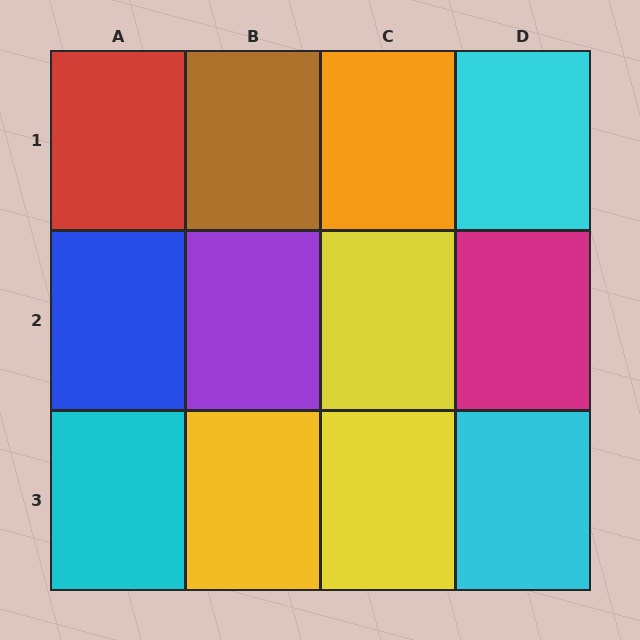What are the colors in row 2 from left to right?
Blue, purple, yellow, magenta.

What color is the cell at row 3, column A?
Cyan.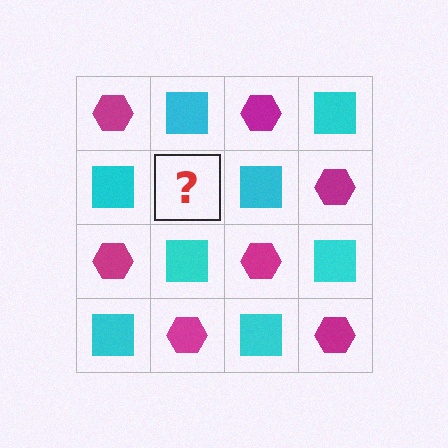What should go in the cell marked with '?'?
The missing cell should contain a magenta hexagon.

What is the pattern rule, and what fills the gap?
The rule is that it alternates magenta hexagon and cyan square in a checkerboard pattern. The gap should be filled with a magenta hexagon.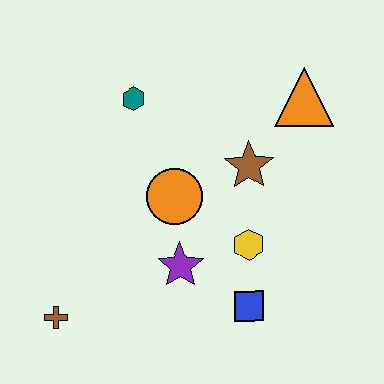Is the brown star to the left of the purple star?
No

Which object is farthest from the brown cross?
The orange triangle is farthest from the brown cross.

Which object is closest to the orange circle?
The purple star is closest to the orange circle.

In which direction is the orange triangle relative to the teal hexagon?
The orange triangle is to the right of the teal hexagon.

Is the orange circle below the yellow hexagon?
No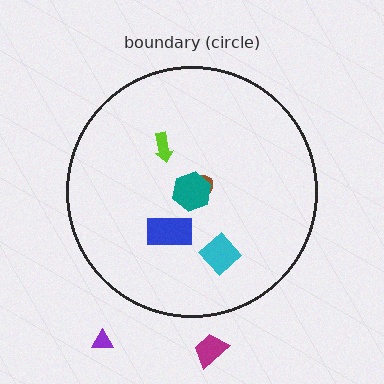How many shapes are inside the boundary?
5 inside, 2 outside.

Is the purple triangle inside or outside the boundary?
Outside.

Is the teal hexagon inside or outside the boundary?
Inside.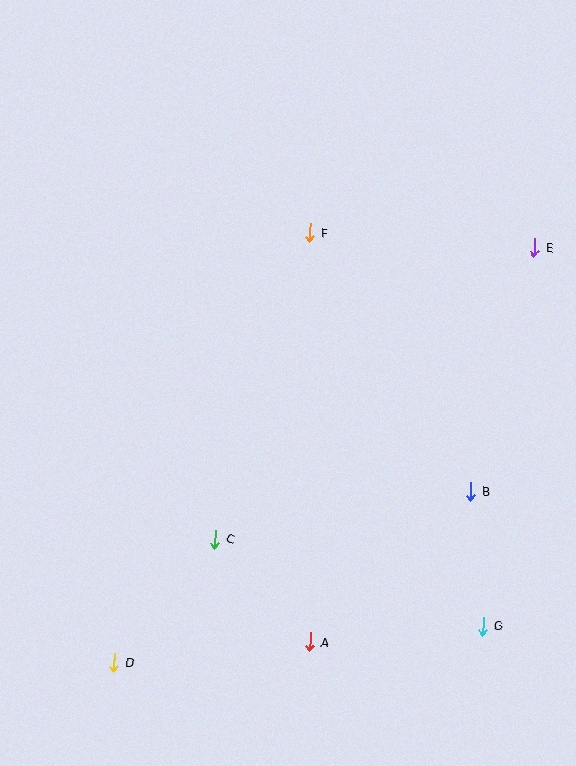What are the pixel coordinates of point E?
Point E is at (535, 247).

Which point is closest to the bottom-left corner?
Point D is closest to the bottom-left corner.